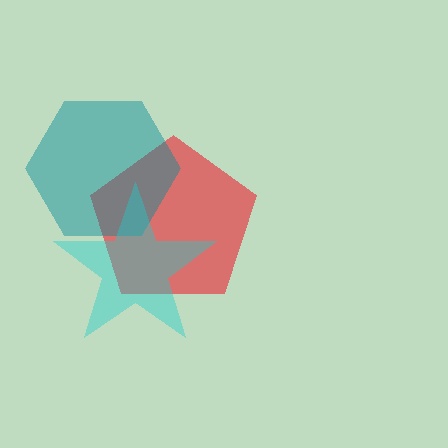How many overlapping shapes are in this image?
There are 3 overlapping shapes in the image.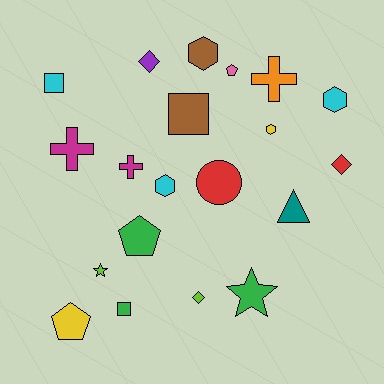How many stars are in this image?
There are 2 stars.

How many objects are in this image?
There are 20 objects.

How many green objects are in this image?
There are 3 green objects.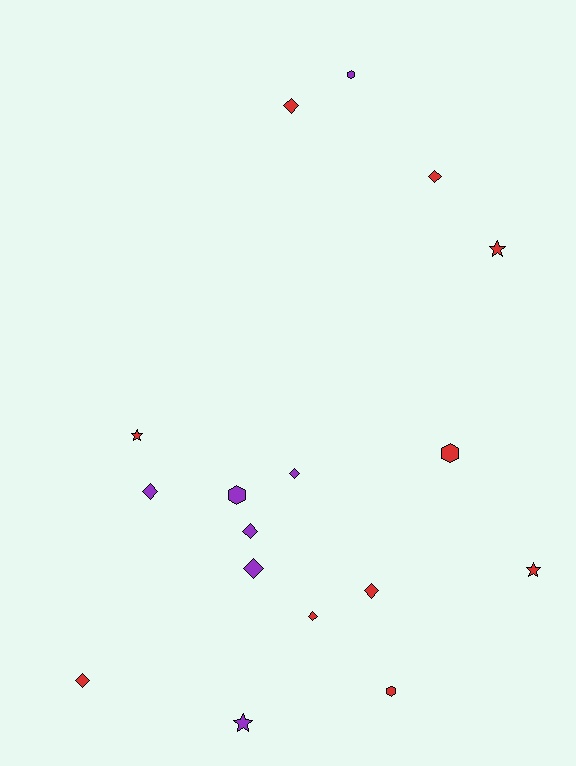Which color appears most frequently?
Red, with 10 objects.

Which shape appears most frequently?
Diamond, with 9 objects.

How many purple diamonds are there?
There are 4 purple diamonds.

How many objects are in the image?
There are 17 objects.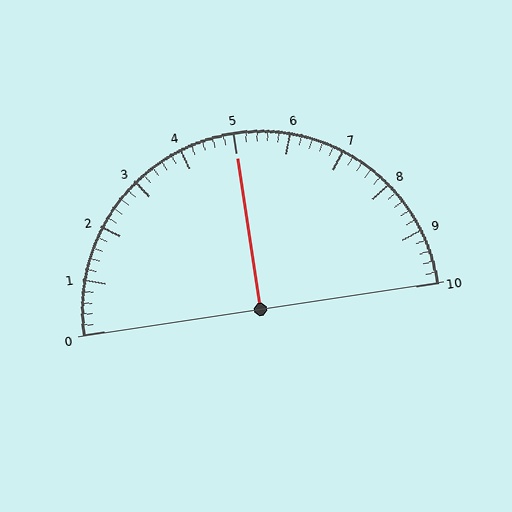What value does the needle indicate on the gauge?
The needle indicates approximately 5.0.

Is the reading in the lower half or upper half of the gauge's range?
The reading is in the upper half of the range (0 to 10).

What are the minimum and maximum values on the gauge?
The gauge ranges from 0 to 10.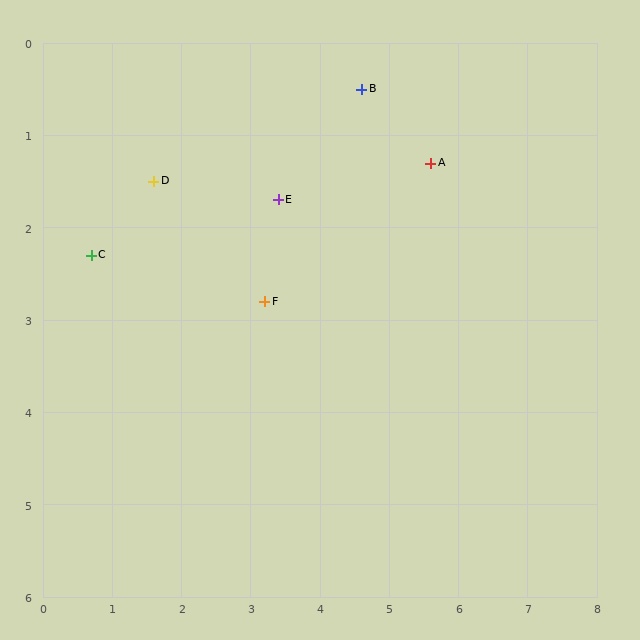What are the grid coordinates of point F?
Point F is at approximately (3.2, 2.8).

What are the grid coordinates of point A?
Point A is at approximately (5.6, 1.3).